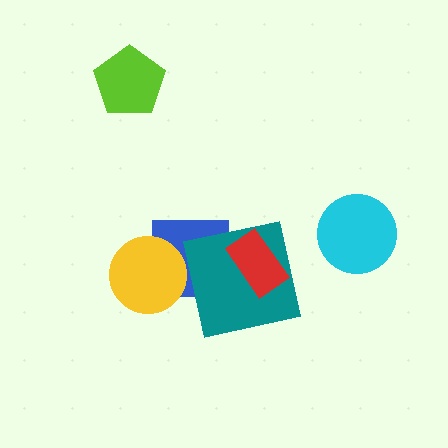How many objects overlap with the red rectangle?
1 object overlaps with the red rectangle.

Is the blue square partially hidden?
Yes, it is partially covered by another shape.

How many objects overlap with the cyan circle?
0 objects overlap with the cyan circle.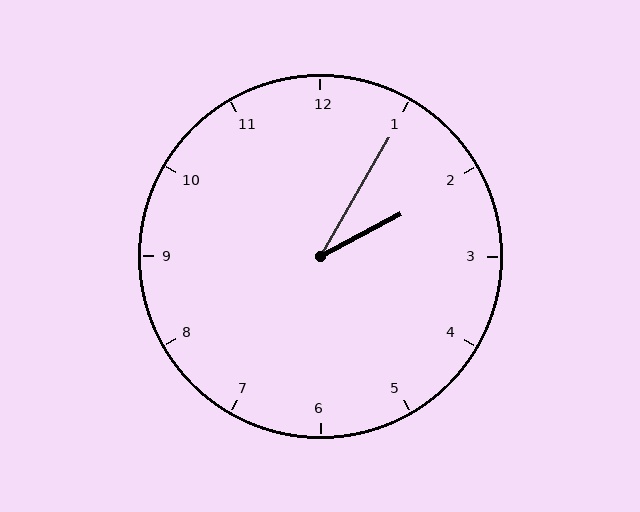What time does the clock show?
2:05.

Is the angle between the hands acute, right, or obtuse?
It is acute.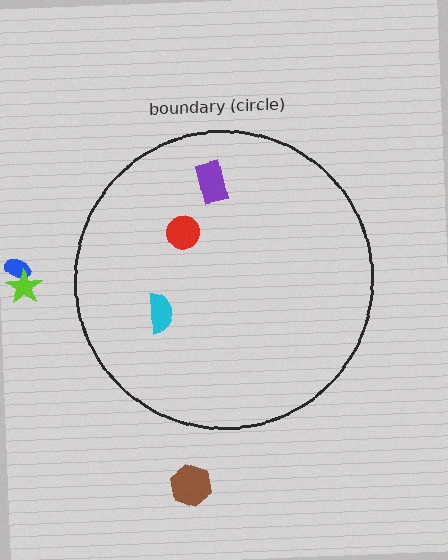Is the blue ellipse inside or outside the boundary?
Outside.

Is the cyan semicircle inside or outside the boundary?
Inside.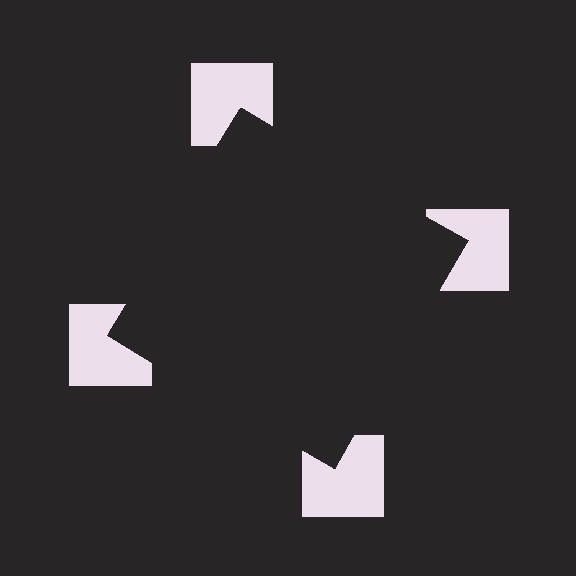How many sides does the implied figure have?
4 sides.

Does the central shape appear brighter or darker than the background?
It typically appears slightly darker than the background, even though no actual brightness change is drawn.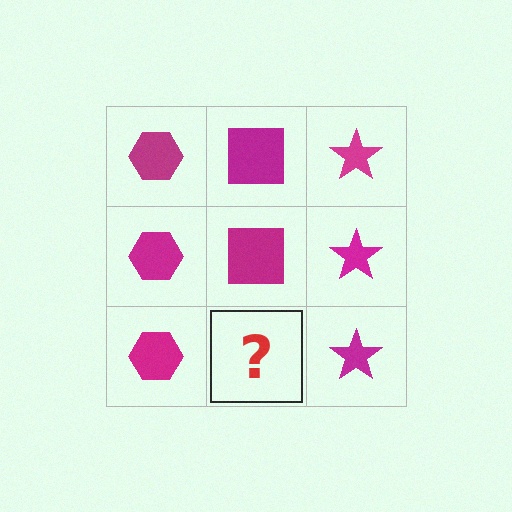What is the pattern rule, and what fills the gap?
The rule is that each column has a consistent shape. The gap should be filled with a magenta square.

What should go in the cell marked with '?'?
The missing cell should contain a magenta square.